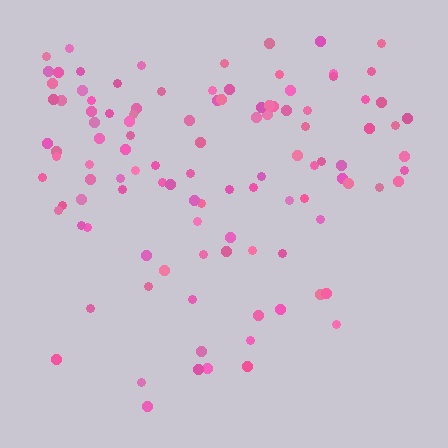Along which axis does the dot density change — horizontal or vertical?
Vertical.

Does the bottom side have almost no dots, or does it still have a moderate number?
Still a moderate number, just noticeably fewer than the top.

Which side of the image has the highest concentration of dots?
The top.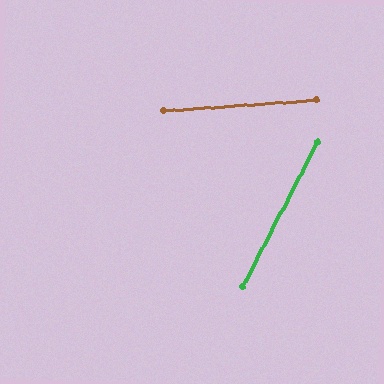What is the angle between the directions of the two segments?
Approximately 59 degrees.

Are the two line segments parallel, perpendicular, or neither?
Neither parallel nor perpendicular — they differ by about 59°.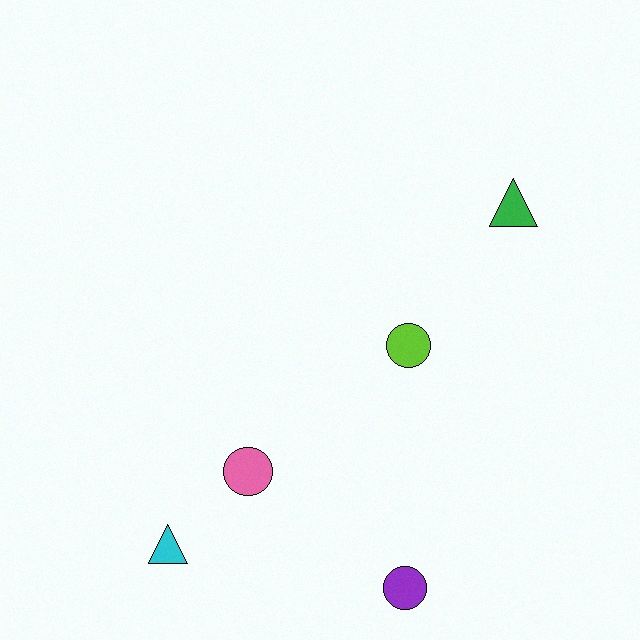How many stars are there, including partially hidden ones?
There are no stars.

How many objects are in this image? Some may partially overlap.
There are 5 objects.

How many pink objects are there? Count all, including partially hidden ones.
There is 1 pink object.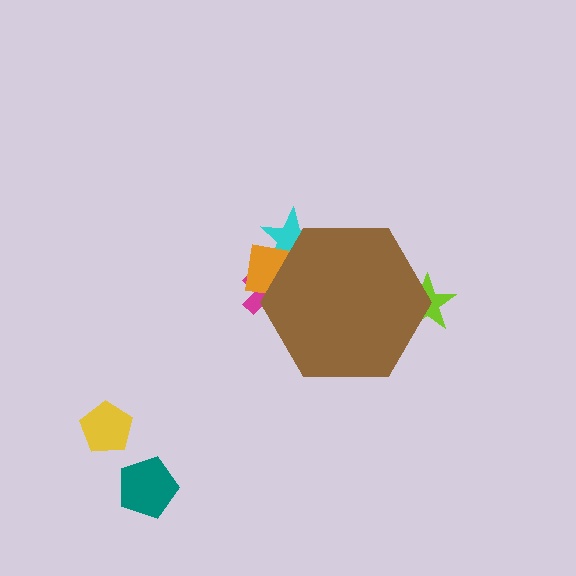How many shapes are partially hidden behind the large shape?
4 shapes are partially hidden.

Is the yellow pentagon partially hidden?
No, the yellow pentagon is fully visible.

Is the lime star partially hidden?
Yes, the lime star is partially hidden behind the brown hexagon.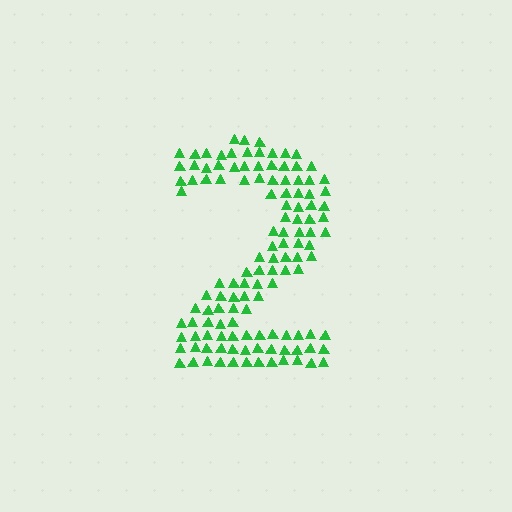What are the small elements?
The small elements are triangles.